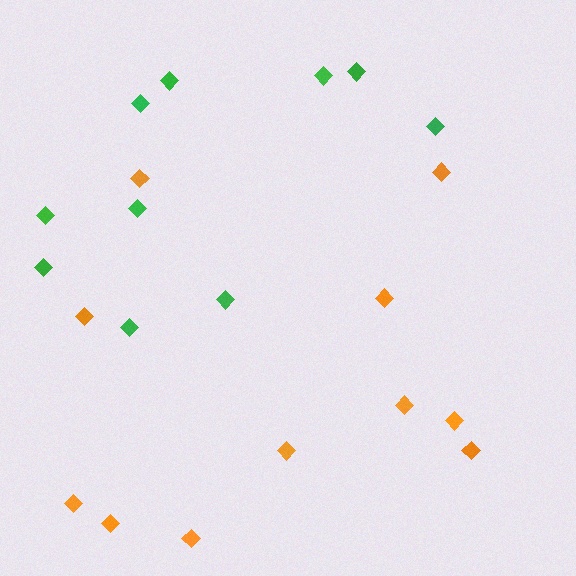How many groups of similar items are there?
There are 2 groups: one group of green diamonds (10) and one group of orange diamonds (11).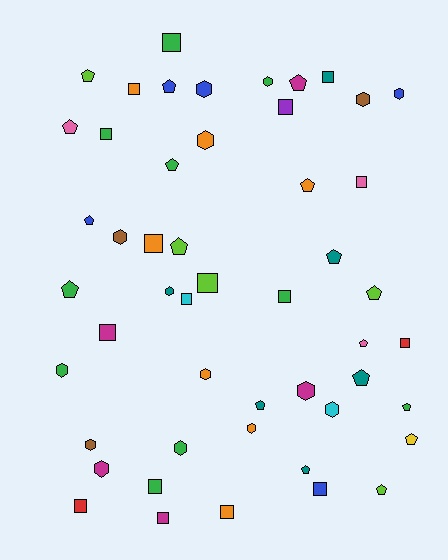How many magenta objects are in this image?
There are 5 magenta objects.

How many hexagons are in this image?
There are 15 hexagons.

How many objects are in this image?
There are 50 objects.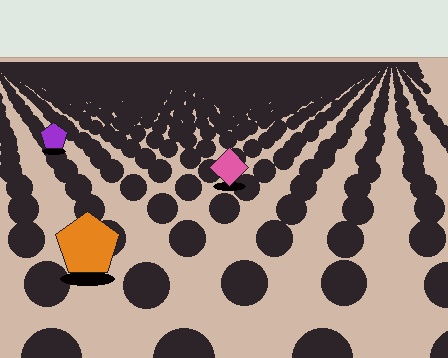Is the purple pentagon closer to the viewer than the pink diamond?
No. The pink diamond is closer — you can tell from the texture gradient: the ground texture is coarser near it.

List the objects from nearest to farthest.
From nearest to farthest: the orange pentagon, the pink diamond, the purple pentagon.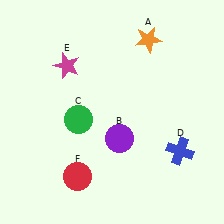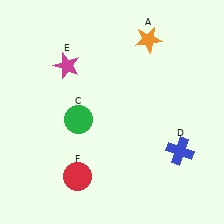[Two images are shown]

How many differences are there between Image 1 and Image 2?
There is 1 difference between the two images.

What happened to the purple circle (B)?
The purple circle (B) was removed in Image 2. It was in the bottom-right area of Image 1.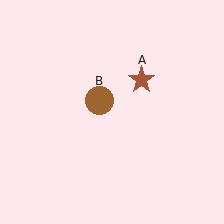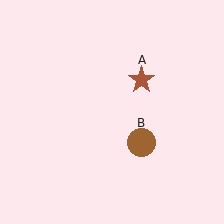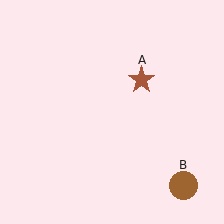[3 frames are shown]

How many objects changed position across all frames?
1 object changed position: brown circle (object B).